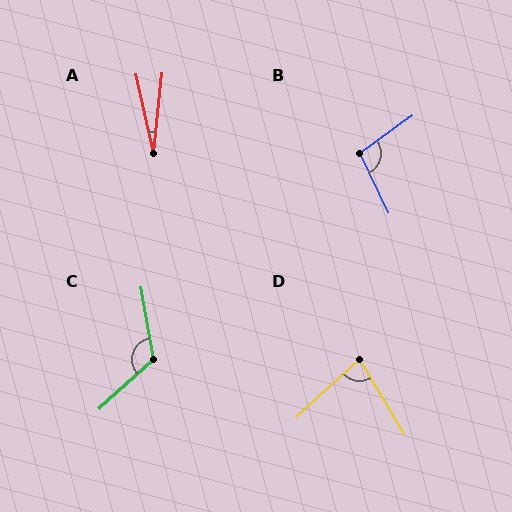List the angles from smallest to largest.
A (19°), D (78°), B (100°), C (123°).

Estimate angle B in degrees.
Approximately 100 degrees.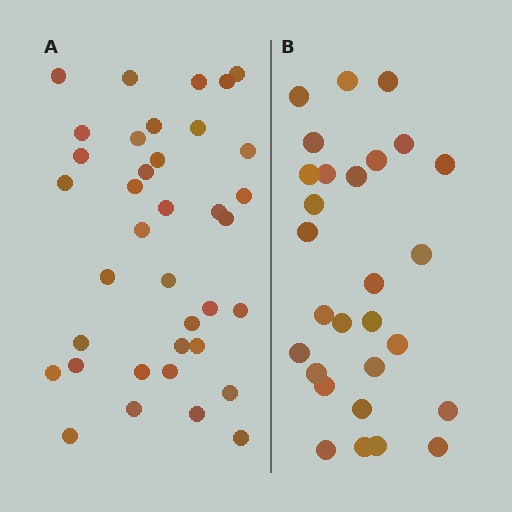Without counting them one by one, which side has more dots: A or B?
Region A (the left region) has more dots.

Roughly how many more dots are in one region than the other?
Region A has roughly 8 or so more dots than region B.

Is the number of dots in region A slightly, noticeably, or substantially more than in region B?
Region A has noticeably more, but not dramatically so. The ratio is roughly 1.3 to 1.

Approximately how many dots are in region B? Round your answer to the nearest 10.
About 30 dots. (The exact count is 28, which rounds to 30.)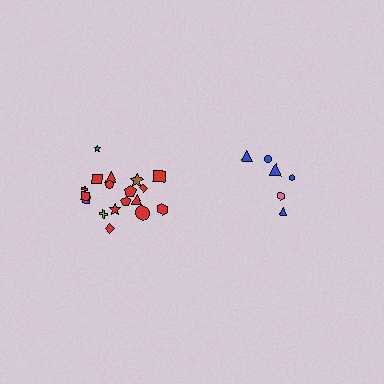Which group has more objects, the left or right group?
The left group.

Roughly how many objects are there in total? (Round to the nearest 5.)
Roughly 25 objects in total.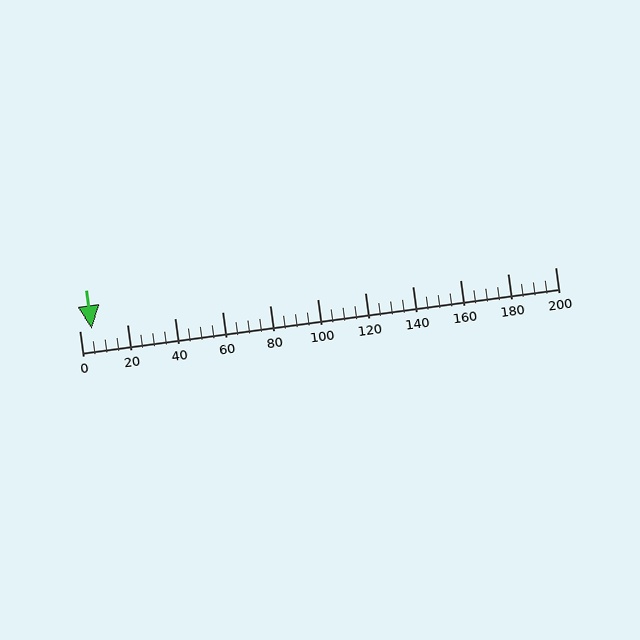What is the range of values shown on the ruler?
The ruler shows values from 0 to 200.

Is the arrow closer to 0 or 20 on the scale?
The arrow is closer to 0.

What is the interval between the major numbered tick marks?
The major tick marks are spaced 20 units apart.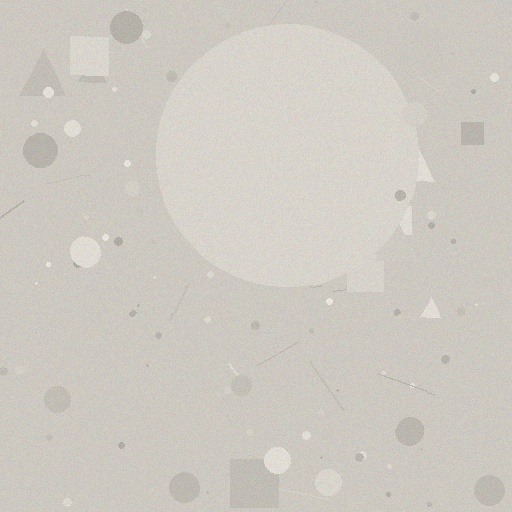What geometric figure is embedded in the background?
A circle is embedded in the background.